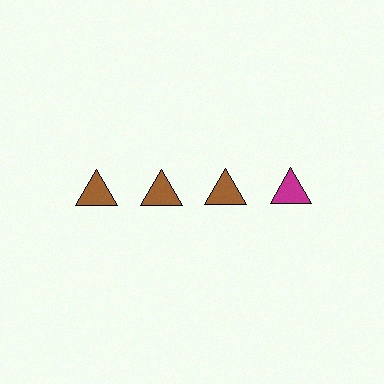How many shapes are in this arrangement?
There are 4 shapes arranged in a grid pattern.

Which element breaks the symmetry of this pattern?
The magenta triangle in the top row, second from right column breaks the symmetry. All other shapes are brown triangles.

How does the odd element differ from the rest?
It has a different color: magenta instead of brown.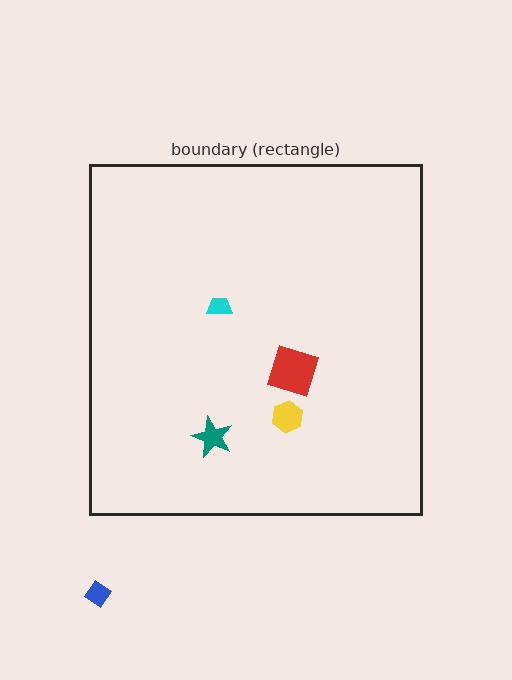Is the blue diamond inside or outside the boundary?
Outside.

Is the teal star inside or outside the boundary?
Inside.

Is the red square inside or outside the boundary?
Inside.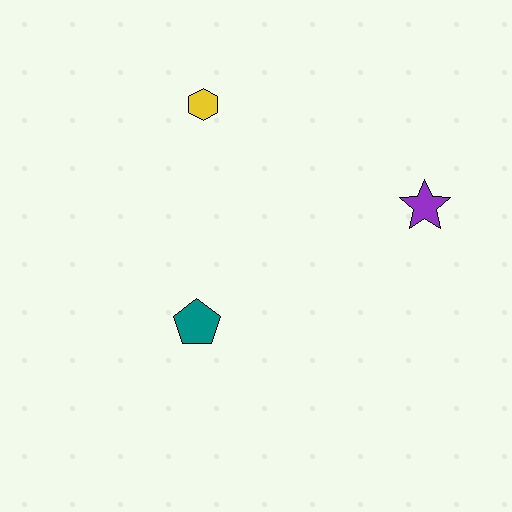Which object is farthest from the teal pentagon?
The purple star is farthest from the teal pentagon.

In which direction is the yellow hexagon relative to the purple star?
The yellow hexagon is to the left of the purple star.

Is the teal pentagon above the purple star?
No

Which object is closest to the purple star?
The yellow hexagon is closest to the purple star.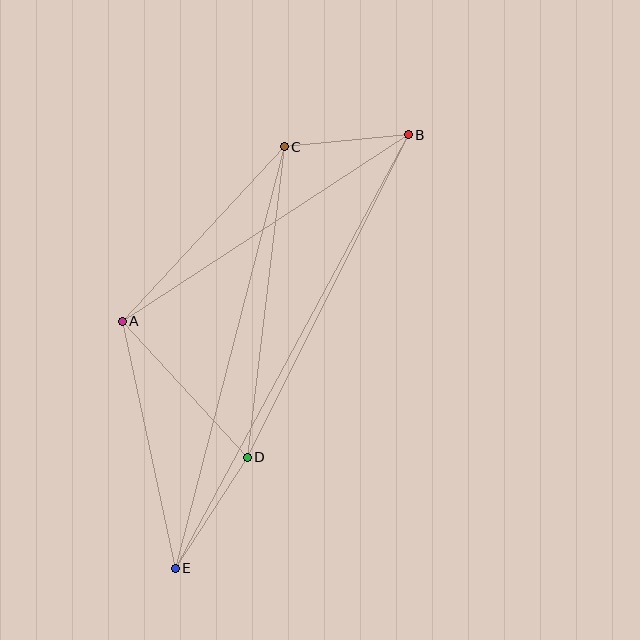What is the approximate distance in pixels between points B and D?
The distance between B and D is approximately 361 pixels.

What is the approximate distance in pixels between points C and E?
The distance between C and E is approximately 436 pixels.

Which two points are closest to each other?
Points B and C are closest to each other.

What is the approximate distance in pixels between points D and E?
The distance between D and E is approximately 132 pixels.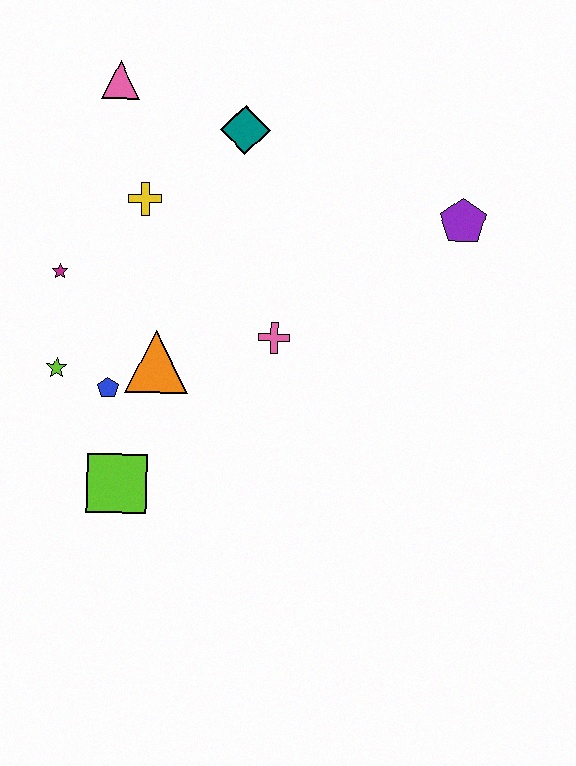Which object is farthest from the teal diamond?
The lime square is farthest from the teal diamond.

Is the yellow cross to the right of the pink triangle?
Yes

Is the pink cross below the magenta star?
Yes